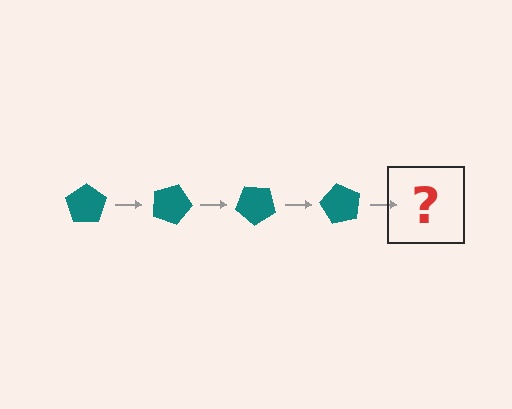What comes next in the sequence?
The next element should be a teal pentagon rotated 80 degrees.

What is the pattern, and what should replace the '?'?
The pattern is that the pentagon rotates 20 degrees each step. The '?' should be a teal pentagon rotated 80 degrees.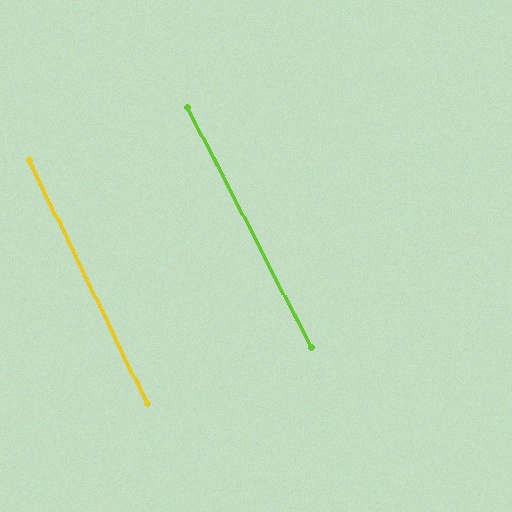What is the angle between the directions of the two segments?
Approximately 1 degree.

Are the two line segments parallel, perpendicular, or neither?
Parallel — their directions differ by only 1.4°.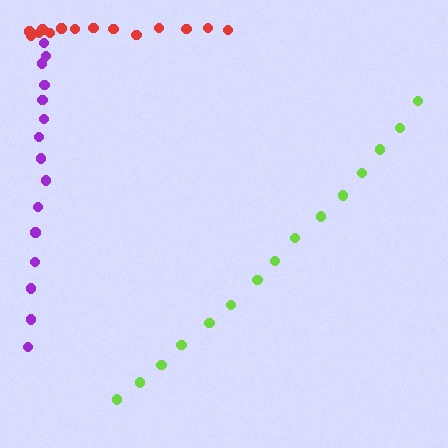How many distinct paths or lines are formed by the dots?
There are 3 distinct paths.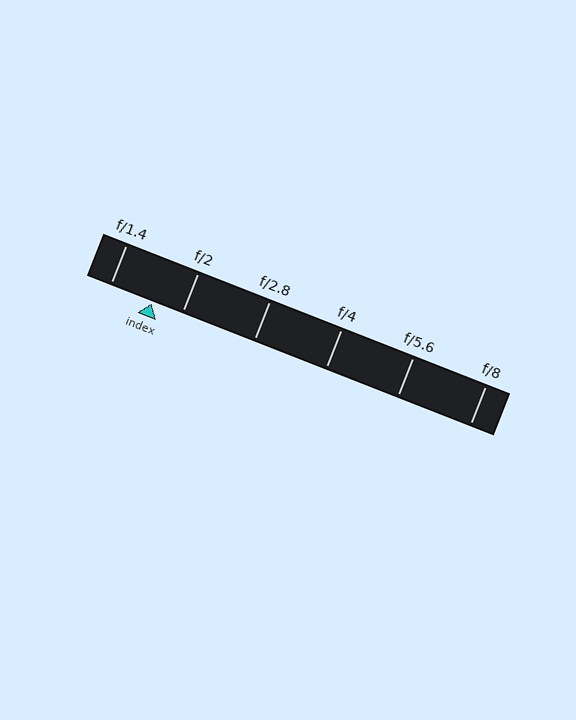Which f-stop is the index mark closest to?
The index mark is closest to f/2.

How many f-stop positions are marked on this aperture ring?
There are 6 f-stop positions marked.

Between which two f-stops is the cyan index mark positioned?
The index mark is between f/1.4 and f/2.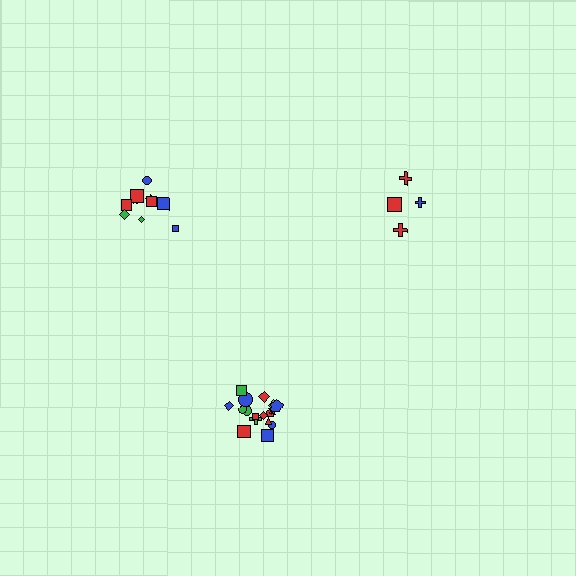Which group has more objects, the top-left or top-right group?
The top-left group.